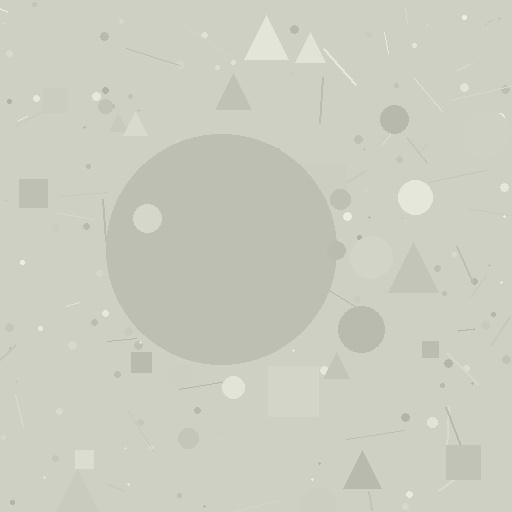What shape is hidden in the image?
A circle is hidden in the image.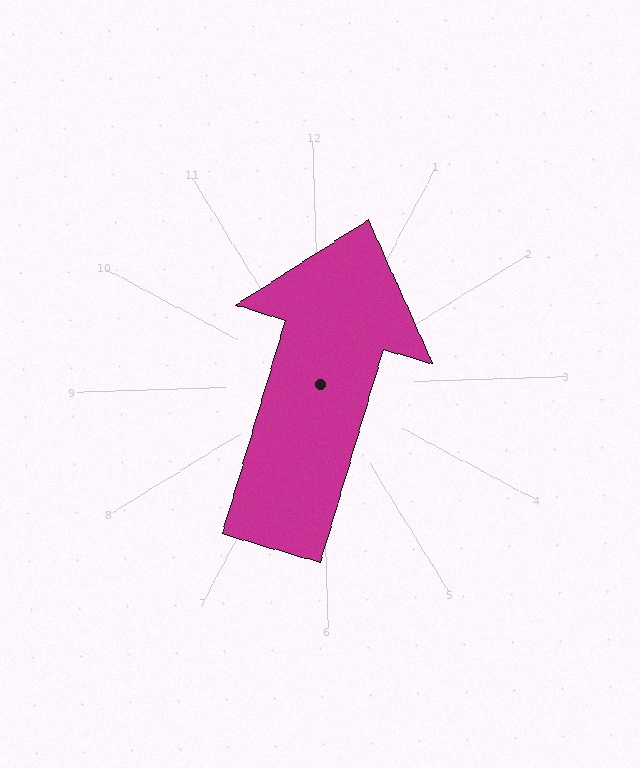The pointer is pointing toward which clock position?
Roughly 1 o'clock.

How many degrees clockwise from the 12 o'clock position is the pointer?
Approximately 18 degrees.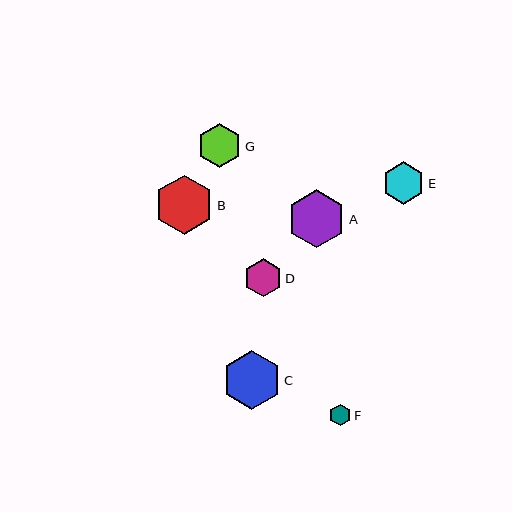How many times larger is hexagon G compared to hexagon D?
Hexagon G is approximately 1.2 times the size of hexagon D.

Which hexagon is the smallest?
Hexagon F is the smallest with a size of approximately 21 pixels.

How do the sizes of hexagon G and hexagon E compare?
Hexagon G and hexagon E are approximately the same size.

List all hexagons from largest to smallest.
From largest to smallest: B, C, A, G, E, D, F.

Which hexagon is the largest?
Hexagon B is the largest with a size of approximately 59 pixels.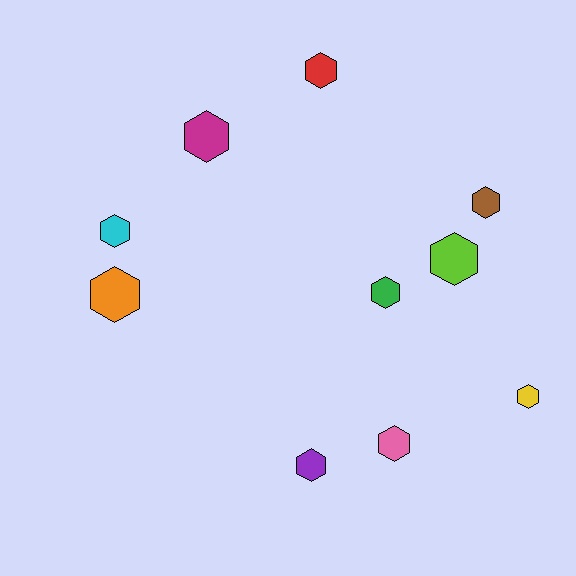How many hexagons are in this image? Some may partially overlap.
There are 10 hexagons.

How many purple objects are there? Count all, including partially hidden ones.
There is 1 purple object.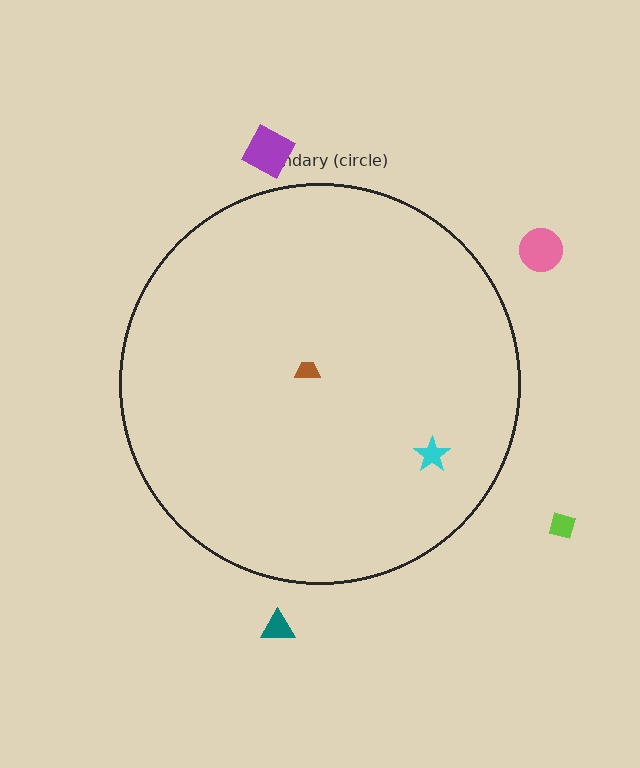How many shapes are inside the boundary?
2 inside, 4 outside.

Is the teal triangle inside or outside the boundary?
Outside.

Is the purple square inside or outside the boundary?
Outside.